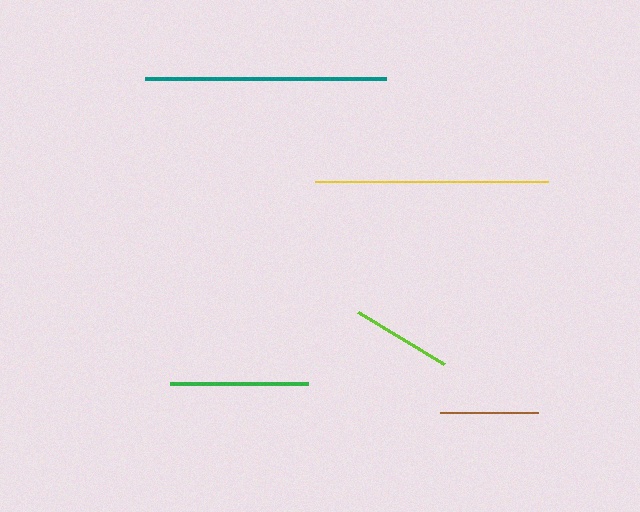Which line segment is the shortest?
The brown line is the shortest at approximately 98 pixels.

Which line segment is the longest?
The teal line is the longest at approximately 241 pixels.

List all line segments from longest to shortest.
From longest to shortest: teal, yellow, green, lime, brown.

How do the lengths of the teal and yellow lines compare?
The teal and yellow lines are approximately the same length.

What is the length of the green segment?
The green segment is approximately 138 pixels long.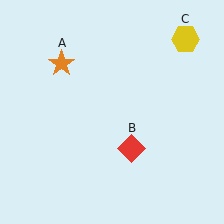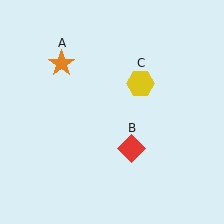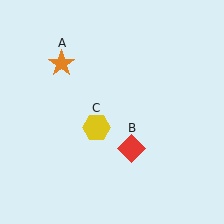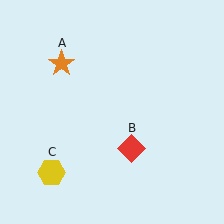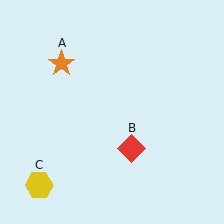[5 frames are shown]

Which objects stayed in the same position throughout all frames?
Orange star (object A) and red diamond (object B) remained stationary.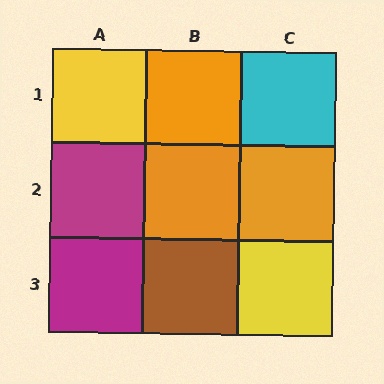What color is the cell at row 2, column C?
Orange.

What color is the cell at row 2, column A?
Magenta.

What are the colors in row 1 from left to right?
Yellow, orange, cyan.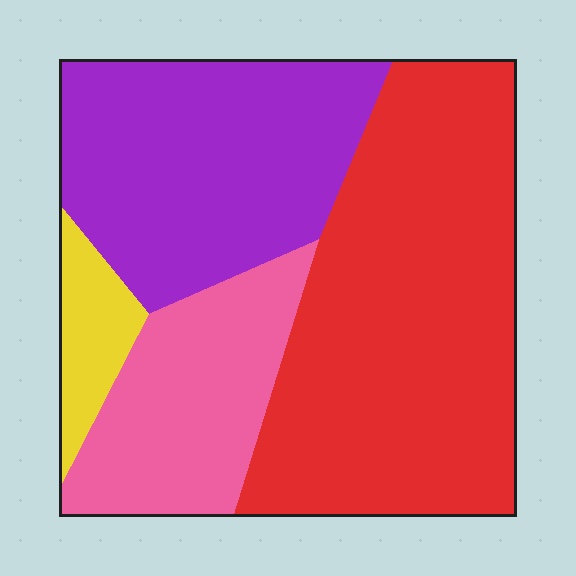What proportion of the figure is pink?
Pink covers 19% of the figure.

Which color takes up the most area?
Red, at roughly 45%.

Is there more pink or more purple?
Purple.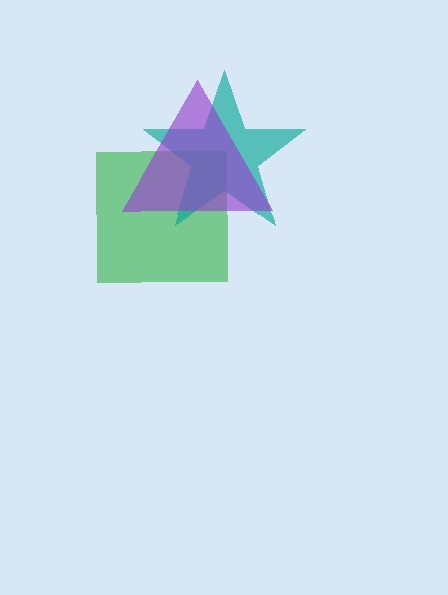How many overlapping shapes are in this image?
There are 3 overlapping shapes in the image.